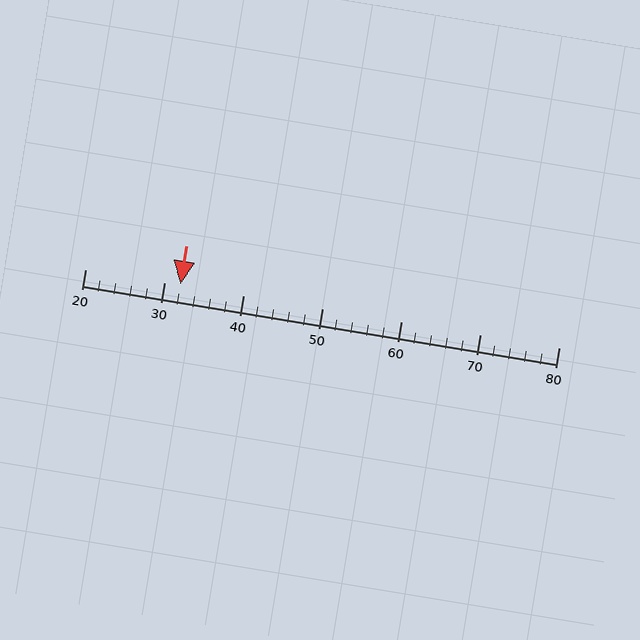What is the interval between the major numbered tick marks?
The major tick marks are spaced 10 units apart.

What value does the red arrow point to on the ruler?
The red arrow points to approximately 32.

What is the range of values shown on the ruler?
The ruler shows values from 20 to 80.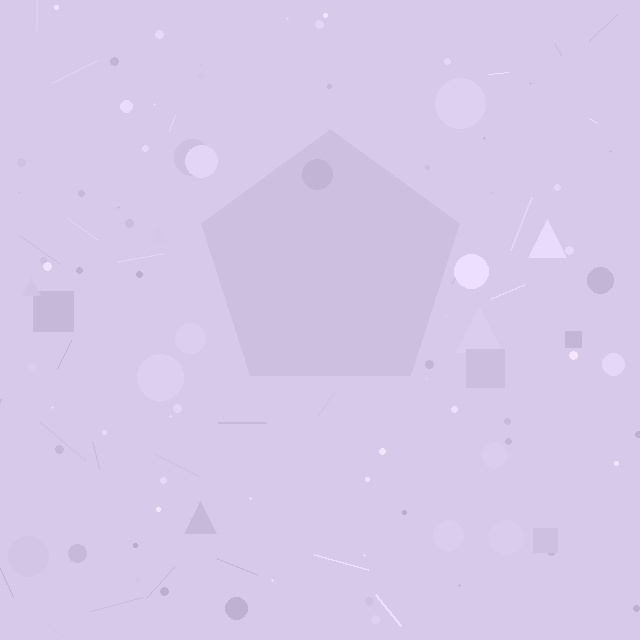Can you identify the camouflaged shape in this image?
The camouflaged shape is a pentagon.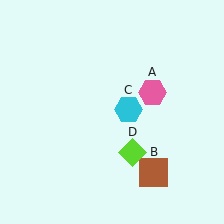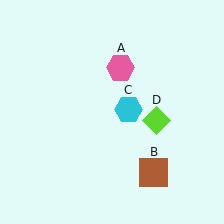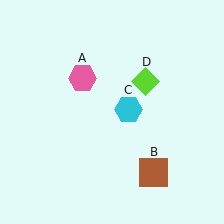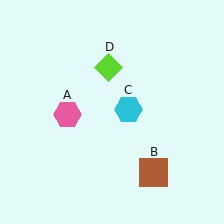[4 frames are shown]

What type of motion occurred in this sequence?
The pink hexagon (object A), lime diamond (object D) rotated counterclockwise around the center of the scene.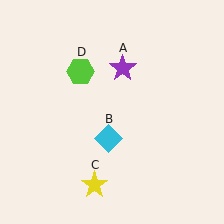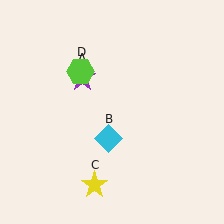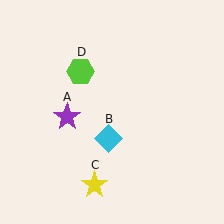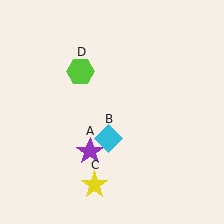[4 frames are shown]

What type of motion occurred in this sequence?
The purple star (object A) rotated counterclockwise around the center of the scene.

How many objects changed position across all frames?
1 object changed position: purple star (object A).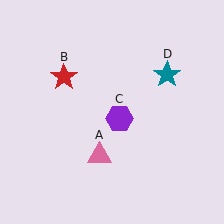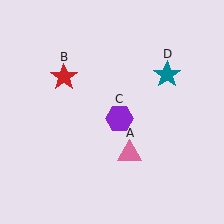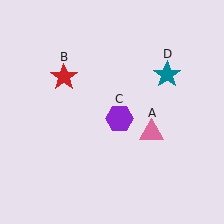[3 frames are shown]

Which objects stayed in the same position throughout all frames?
Red star (object B) and purple hexagon (object C) and teal star (object D) remained stationary.